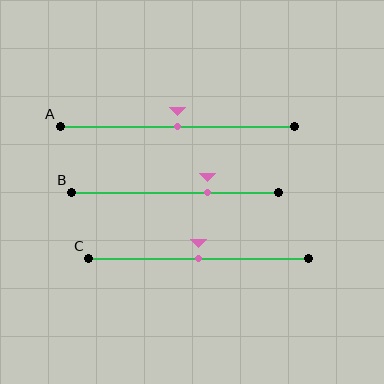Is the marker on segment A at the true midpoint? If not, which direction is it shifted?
Yes, the marker on segment A is at the true midpoint.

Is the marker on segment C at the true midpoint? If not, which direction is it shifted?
Yes, the marker on segment C is at the true midpoint.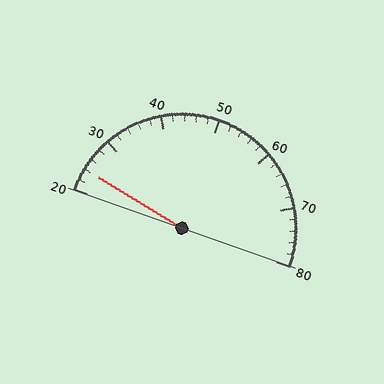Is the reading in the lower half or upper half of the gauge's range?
The reading is in the lower half of the range (20 to 80).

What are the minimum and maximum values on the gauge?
The gauge ranges from 20 to 80.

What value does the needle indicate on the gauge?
The needle indicates approximately 24.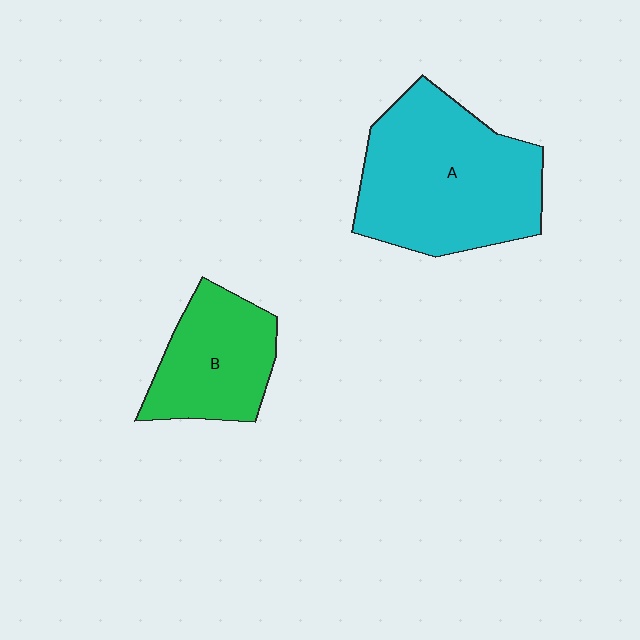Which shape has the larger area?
Shape A (cyan).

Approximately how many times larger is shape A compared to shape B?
Approximately 1.8 times.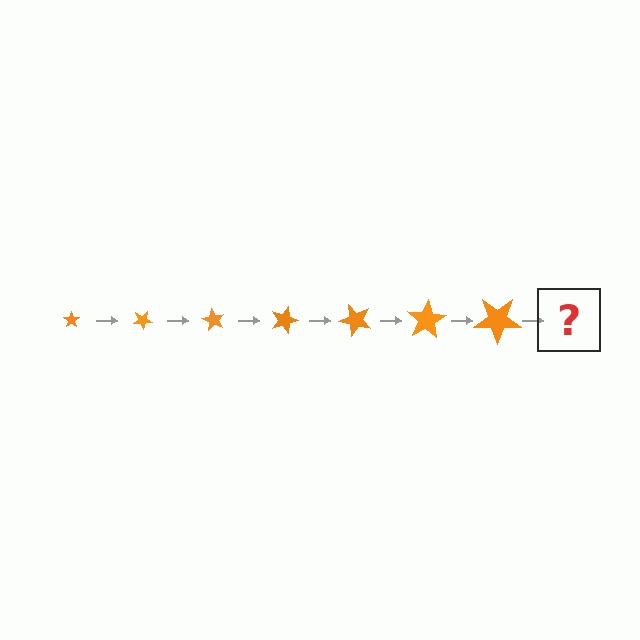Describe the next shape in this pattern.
It should be a star, larger than the previous one and rotated 210 degrees from the start.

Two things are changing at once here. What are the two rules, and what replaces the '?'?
The two rules are that the star grows larger each step and it rotates 30 degrees each step. The '?' should be a star, larger than the previous one and rotated 210 degrees from the start.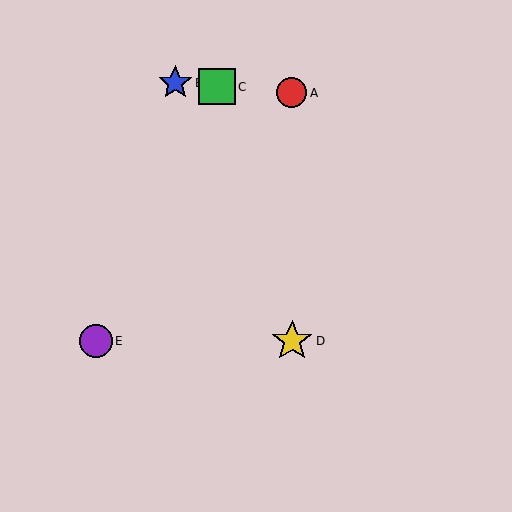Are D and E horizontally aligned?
Yes, both are at y≈341.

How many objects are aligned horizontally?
2 objects (D, E) are aligned horizontally.